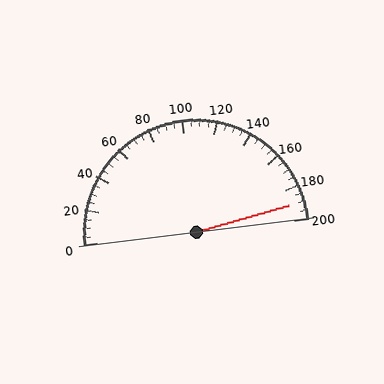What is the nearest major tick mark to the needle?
The nearest major tick mark is 200.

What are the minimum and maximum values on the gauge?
The gauge ranges from 0 to 200.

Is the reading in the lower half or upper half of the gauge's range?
The reading is in the upper half of the range (0 to 200).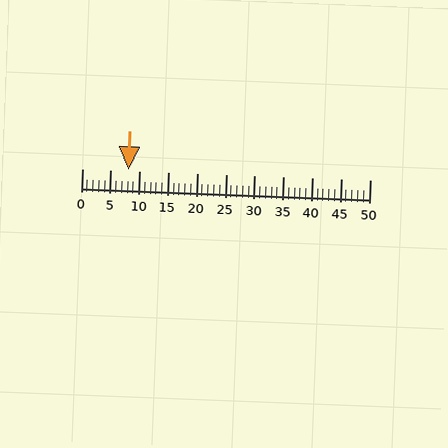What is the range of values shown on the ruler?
The ruler shows values from 0 to 50.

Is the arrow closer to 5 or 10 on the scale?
The arrow is closer to 10.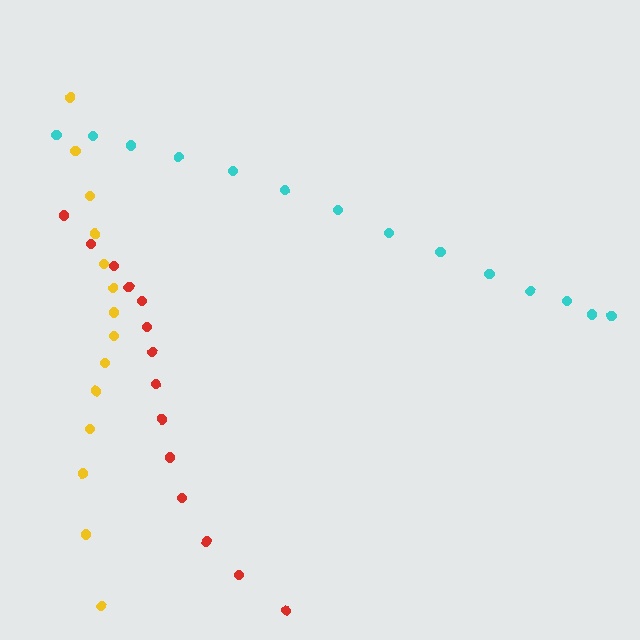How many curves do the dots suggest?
There are 3 distinct paths.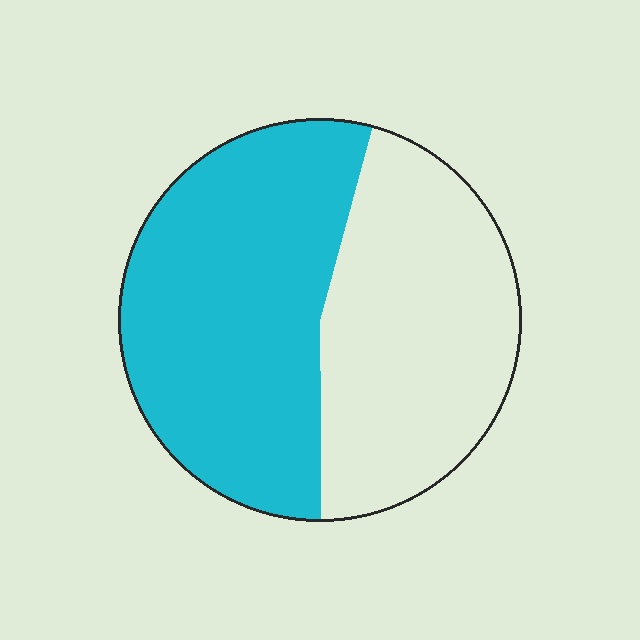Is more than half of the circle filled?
Yes.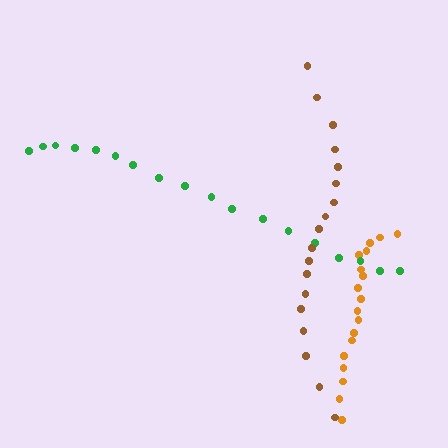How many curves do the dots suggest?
There are 3 distinct paths.